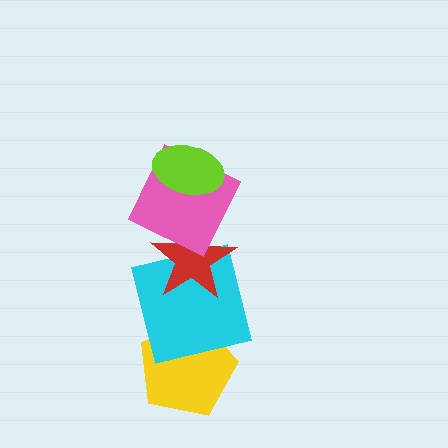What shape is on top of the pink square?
The lime ellipse is on top of the pink square.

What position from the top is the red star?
The red star is 3rd from the top.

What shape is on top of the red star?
The pink square is on top of the red star.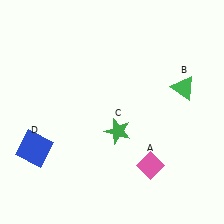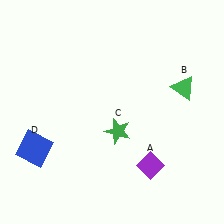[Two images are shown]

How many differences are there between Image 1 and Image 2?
There is 1 difference between the two images.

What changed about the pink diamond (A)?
In Image 1, A is pink. In Image 2, it changed to purple.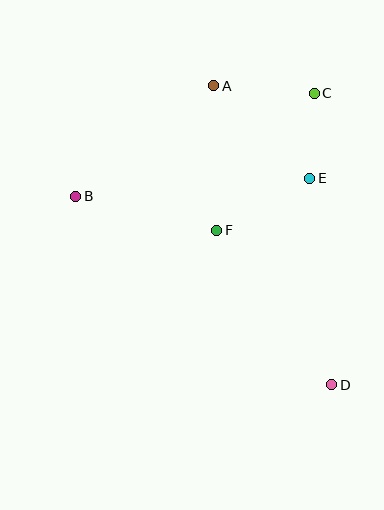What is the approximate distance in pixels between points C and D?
The distance between C and D is approximately 292 pixels.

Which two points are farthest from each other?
Points A and D are farthest from each other.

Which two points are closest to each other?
Points C and E are closest to each other.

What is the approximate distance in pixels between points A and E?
The distance between A and E is approximately 133 pixels.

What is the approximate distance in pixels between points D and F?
The distance between D and F is approximately 193 pixels.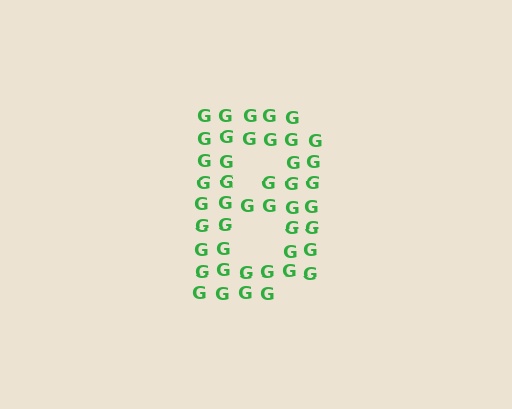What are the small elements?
The small elements are letter G's.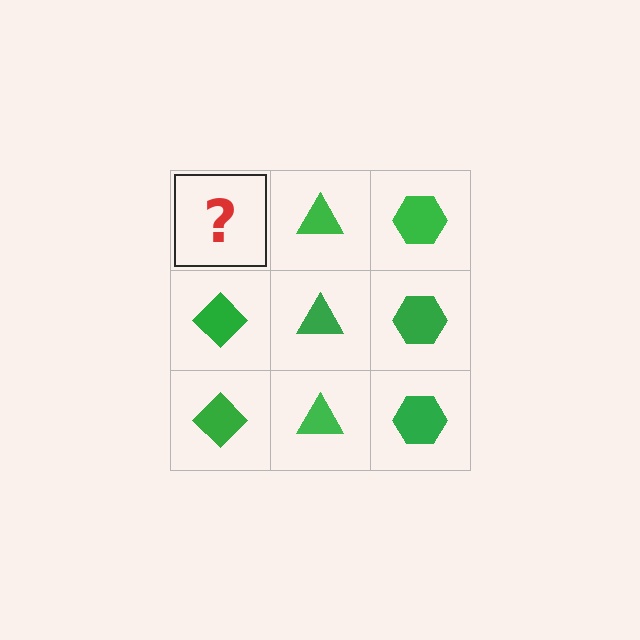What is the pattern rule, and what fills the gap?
The rule is that each column has a consistent shape. The gap should be filled with a green diamond.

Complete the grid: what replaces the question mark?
The question mark should be replaced with a green diamond.